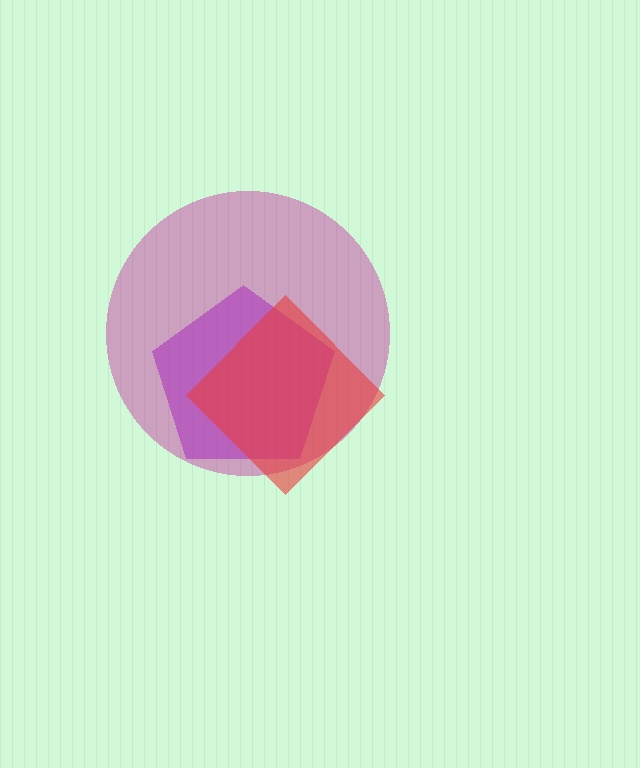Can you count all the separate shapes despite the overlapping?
Yes, there are 3 separate shapes.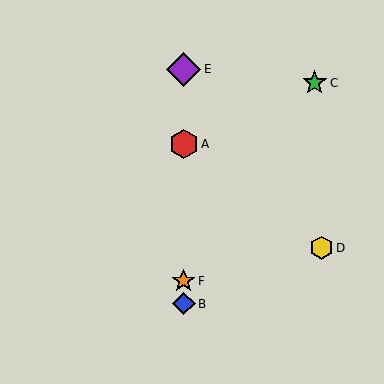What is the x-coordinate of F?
Object F is at x≈184.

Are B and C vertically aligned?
No, B is at x≈184 and C is at x≈315.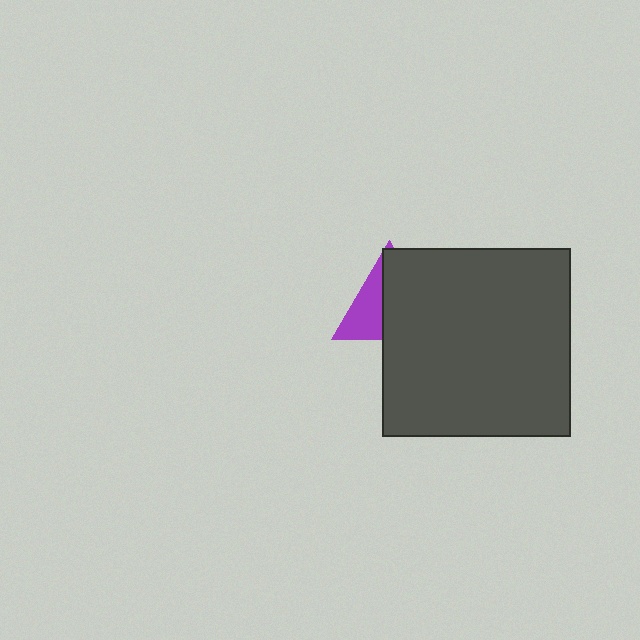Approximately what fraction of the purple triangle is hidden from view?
Roughly 62% of the purple triangle is hidden behind the dark gray square.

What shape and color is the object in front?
The object in front is a dark gray square.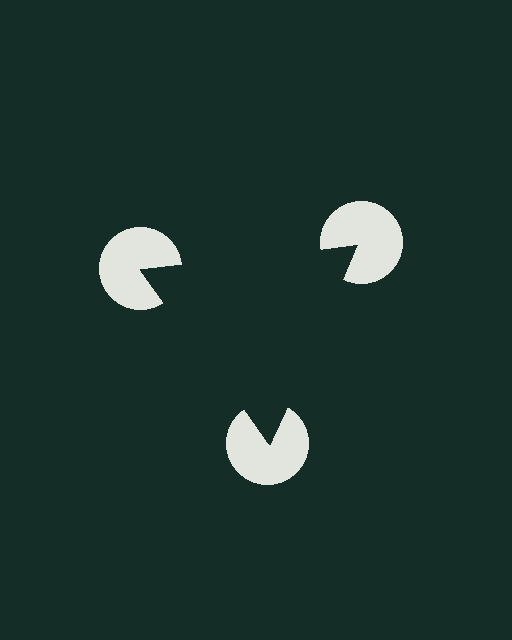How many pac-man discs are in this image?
There are 3 — one at each vertex of the illusory triangle.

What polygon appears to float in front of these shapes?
An illusory triangle — its edges are inferred from the aligned wedge cuts in the pac-man discs, not physically drawn.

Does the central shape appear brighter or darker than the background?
It typically appears slightly darker than the background, even though no actual brightness change is drawn.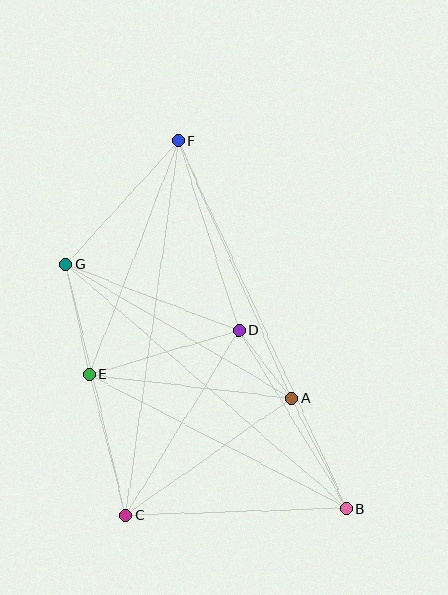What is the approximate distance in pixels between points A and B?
The distance between A and B is approximately 123 pixels.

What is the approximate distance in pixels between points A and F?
The distance between A and F is approximately 281 pixels.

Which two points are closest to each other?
Points A and D are closest to each other.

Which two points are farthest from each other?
Points B and F are farthest from each other.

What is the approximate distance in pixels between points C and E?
The distance between C and E is approximately 145 pixels.